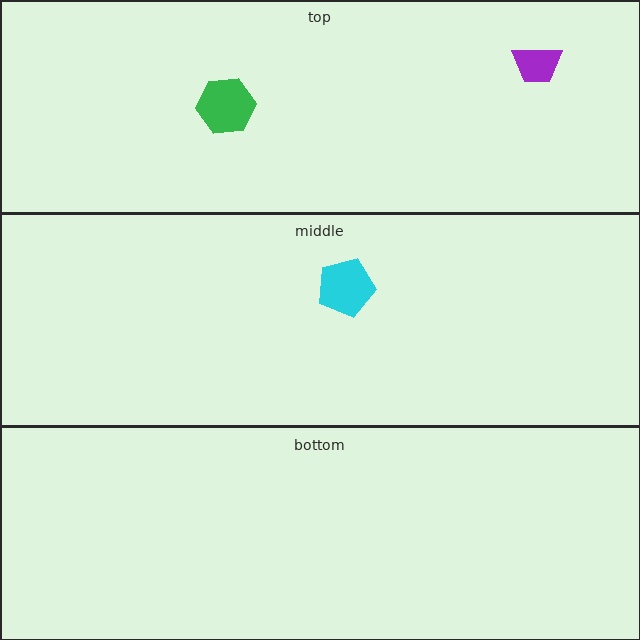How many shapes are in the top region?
2.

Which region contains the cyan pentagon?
The middle region.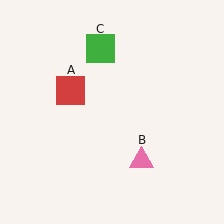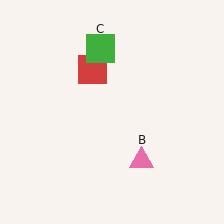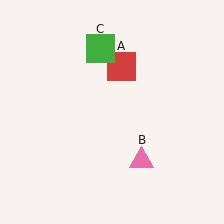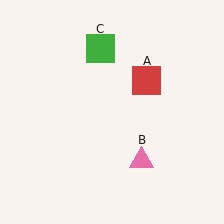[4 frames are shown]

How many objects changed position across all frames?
1 object changed position: red square (object A).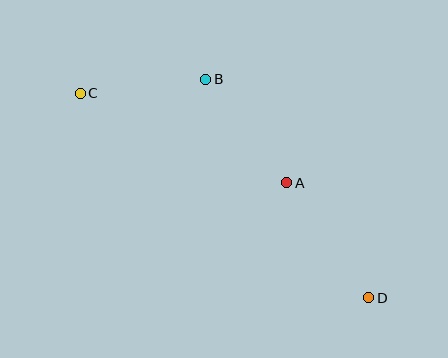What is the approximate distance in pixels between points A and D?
The distance between A and D is approximately 141 pixels.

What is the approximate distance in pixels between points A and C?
The distance between A and C is approximately 225 pixels.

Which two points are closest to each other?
Points B and C are closest to each other.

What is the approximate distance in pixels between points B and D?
The distance between B and D is approximately 273 pixels.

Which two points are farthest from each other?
Points C and D are farthest from each other.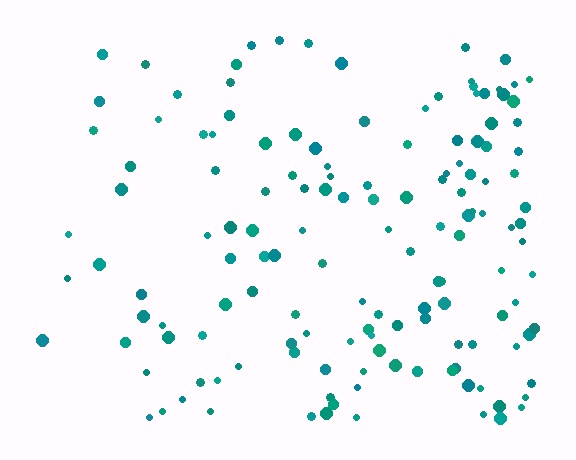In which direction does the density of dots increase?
From left to right, with the right side densest.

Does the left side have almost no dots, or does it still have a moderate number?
Still a moderate number, just noticeably fewer than the right.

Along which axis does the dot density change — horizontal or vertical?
Horizontal.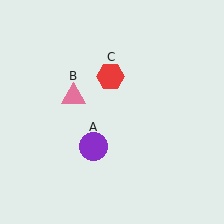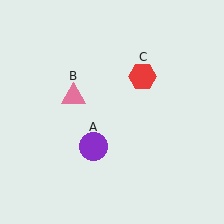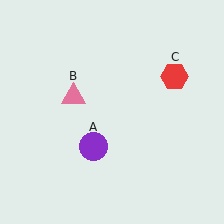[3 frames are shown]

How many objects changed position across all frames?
1 object changed position: red hexagon (object C).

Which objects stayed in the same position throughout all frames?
Purple circle (object A) and pink triangle (object B) remained stationary.